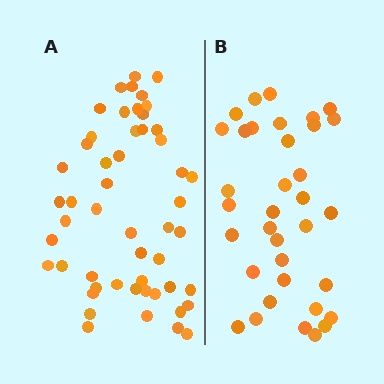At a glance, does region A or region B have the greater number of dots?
Region A (the left region) has more dots.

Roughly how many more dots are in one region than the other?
Region A has approximately 15 more dots than region B.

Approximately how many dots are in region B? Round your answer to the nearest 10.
About 40 dots. (The exact count is 35, which rounds to 40.)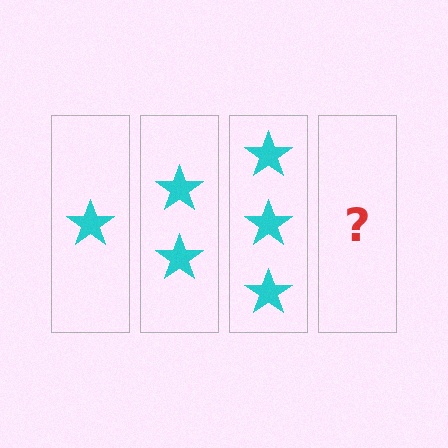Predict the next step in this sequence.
The next step is 4 stars.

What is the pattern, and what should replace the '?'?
The pattern is that each step adds one more star. The '?' should be 4 stars.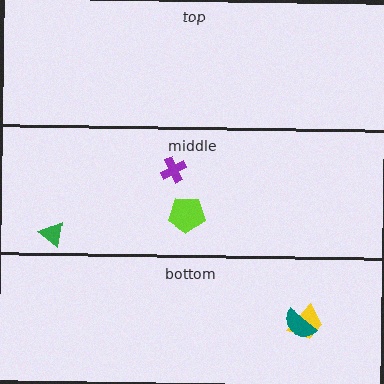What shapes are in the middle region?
The green triangle, the purple cross, the lime pentagon.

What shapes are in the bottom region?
The yellow trapezoid, the teal semicircle.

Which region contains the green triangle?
The middle region.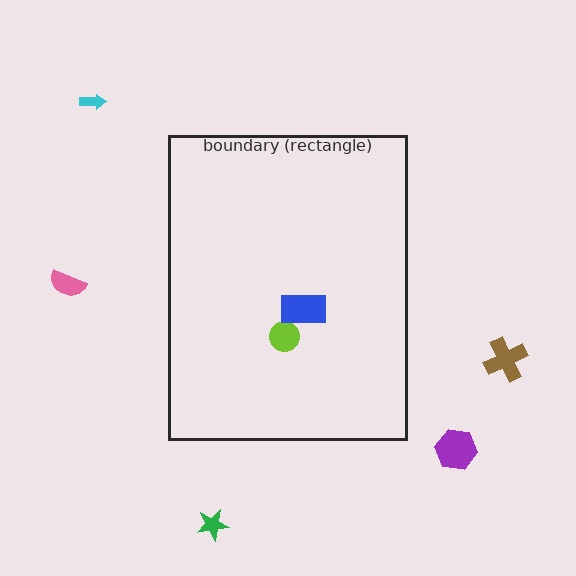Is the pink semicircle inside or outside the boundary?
Outside.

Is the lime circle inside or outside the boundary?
Inside.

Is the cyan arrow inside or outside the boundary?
Outside.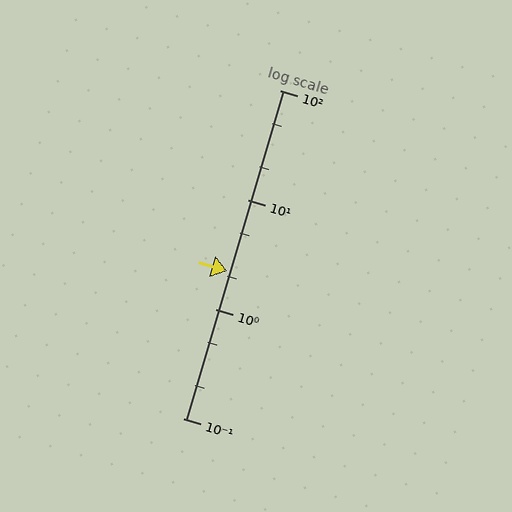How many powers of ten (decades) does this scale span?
The scale spans 3 decades, from 0.1 to 100.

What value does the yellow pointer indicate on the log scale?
The pointer indicates approximately 2.2.